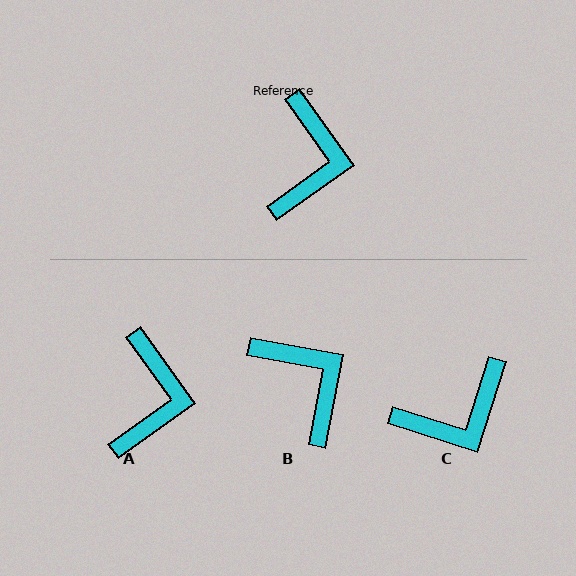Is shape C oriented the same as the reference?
No, it is off by about 53 degrees.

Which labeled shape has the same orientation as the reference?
A.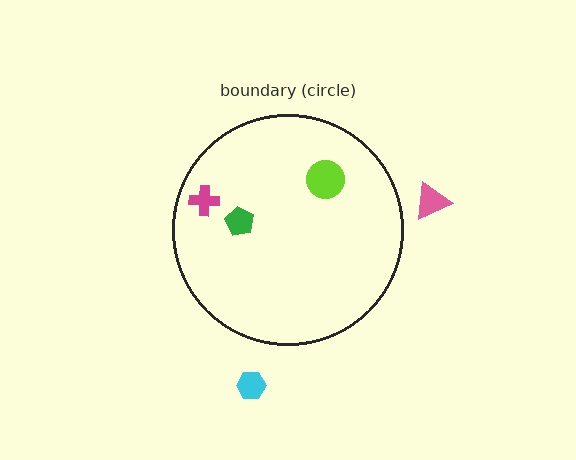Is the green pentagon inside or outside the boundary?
Inside.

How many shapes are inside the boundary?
3 inside, 2 outside.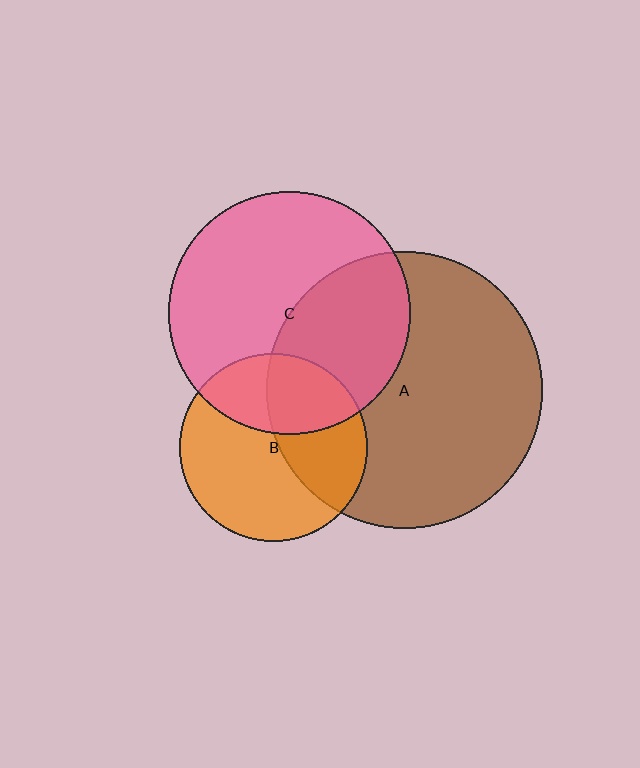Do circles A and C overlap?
Yes.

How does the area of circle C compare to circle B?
Approximately 1.7 times.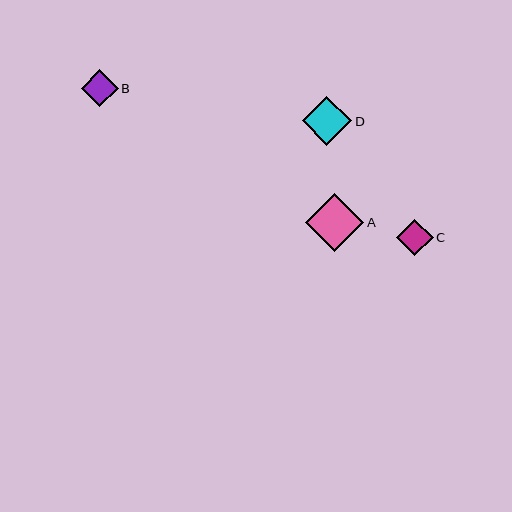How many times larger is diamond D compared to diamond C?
Diamond D is approximately 1.4 times the size of diamond C.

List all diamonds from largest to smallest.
From largest to smallest: A, D, C, B.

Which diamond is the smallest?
Diamond B is the smallest with a size of approximately 36 pixels.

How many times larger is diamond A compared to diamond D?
Diamond A is approximately 1.2 times the size of diamond D.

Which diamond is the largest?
Diamond A is the largest with a size of approximately 58 pixels.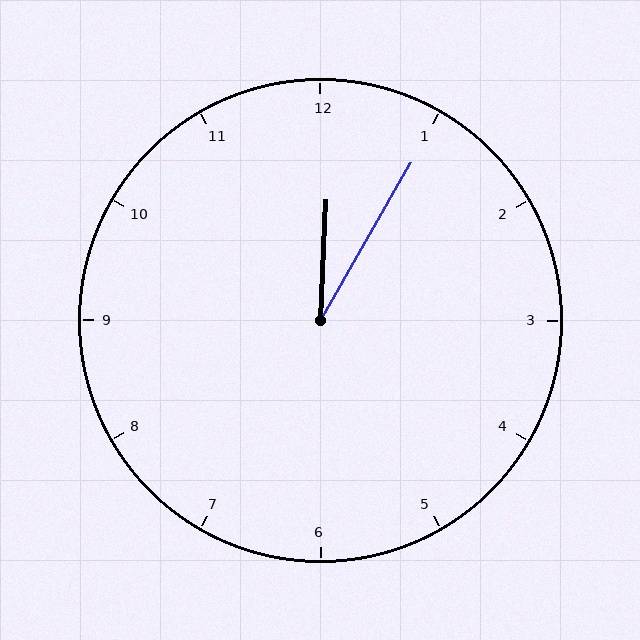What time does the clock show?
12:05.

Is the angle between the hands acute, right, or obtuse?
It is acute.